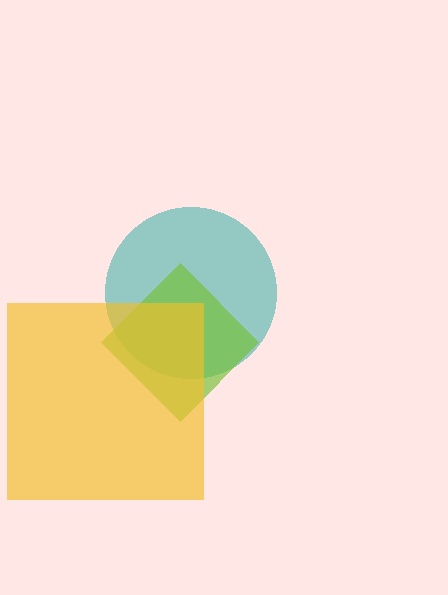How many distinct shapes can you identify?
There are 3 distinct shapes: a teal circle, a lime diamond, a yellow square.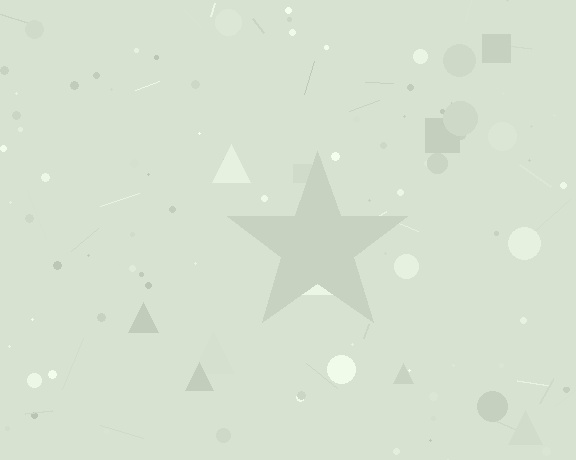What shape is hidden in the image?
A star is hidden in the image.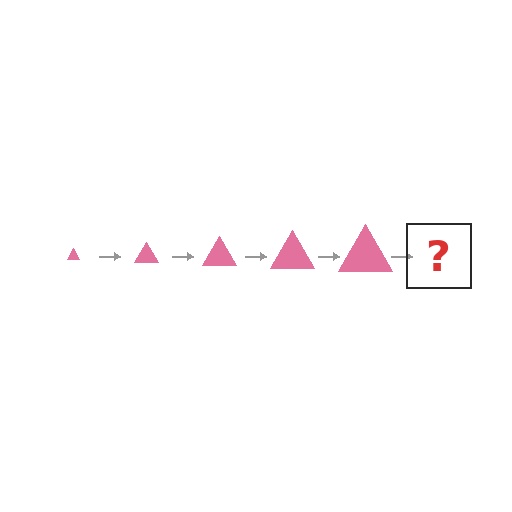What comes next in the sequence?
The next element should be a pink triangle, larger than the previous one.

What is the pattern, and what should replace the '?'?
The pattern is that the triangle gets progressively larger each step. The '?' should be a pink triangle, larger than the previous one.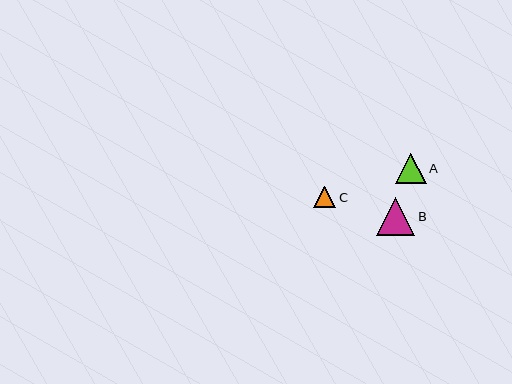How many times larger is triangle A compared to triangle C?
Triangle A is approximately 1.4 times the size of triangle C.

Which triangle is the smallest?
Triangle C is the smallest with a size of approximately 22 pixels.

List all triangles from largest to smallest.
From largest to smallest: B, A, C.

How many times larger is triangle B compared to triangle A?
Triangle B is approximately 1.2 times the size of triangle A.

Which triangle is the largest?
Triangle B is the largest with a size of approximately 38 pixels.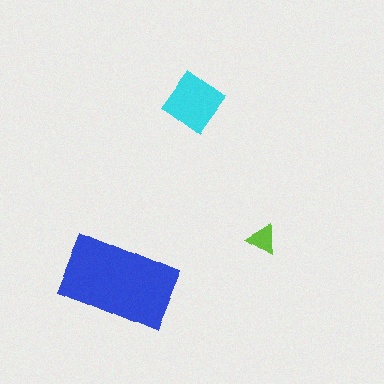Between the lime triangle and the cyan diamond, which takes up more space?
The cyan diamond.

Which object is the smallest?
The lime triangle.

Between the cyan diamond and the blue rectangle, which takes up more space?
The blue rectangle.